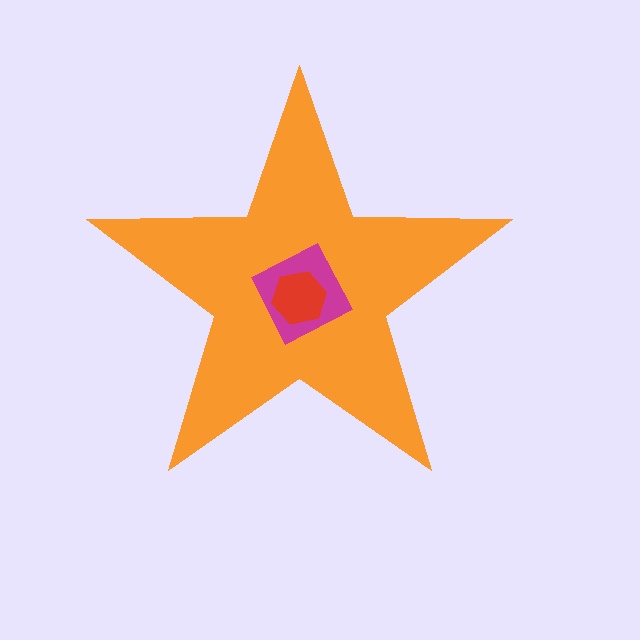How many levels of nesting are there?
3.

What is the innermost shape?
The red hexagon.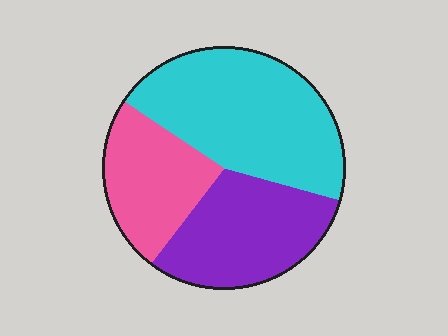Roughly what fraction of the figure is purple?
Purple takes up about one third (1/3) of the figure.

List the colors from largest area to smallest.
From largest to smallest: cyan, purple, pink.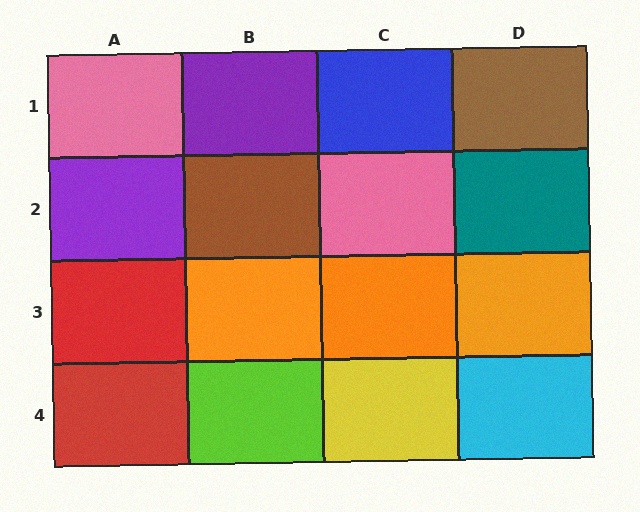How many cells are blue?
1 cell is blue.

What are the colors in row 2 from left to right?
Purple, brown, pink, teal.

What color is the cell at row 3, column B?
Orange.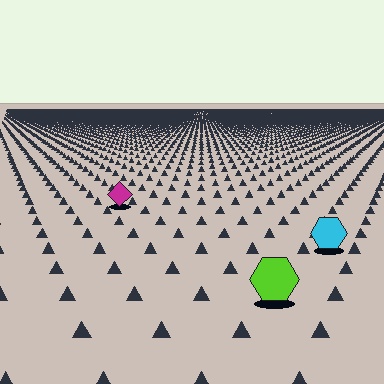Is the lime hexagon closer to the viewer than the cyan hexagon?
Yes. The lime hexagon is closer — you can tell from the texture gradient: the ground texture is coarser near it.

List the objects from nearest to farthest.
From nearest to farthest: the lime hexagon, the cyan hexagon, the magenta diamond.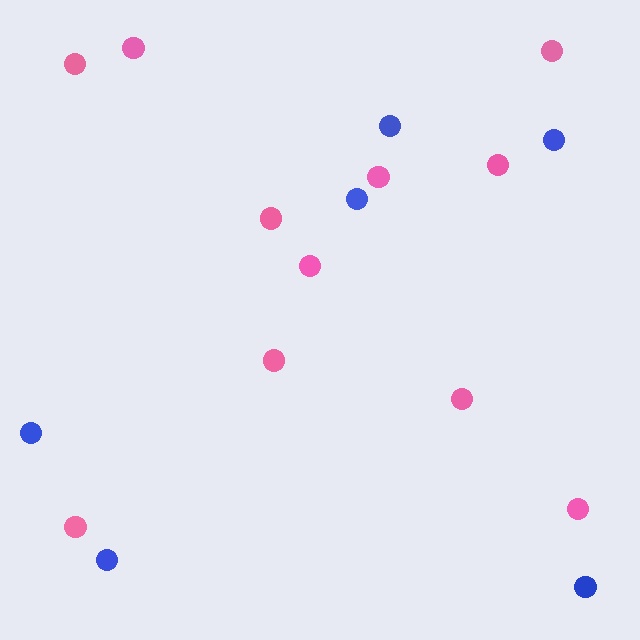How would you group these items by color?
There are 2 groups: one group of pink circles (11) and one group of blue circles (6).